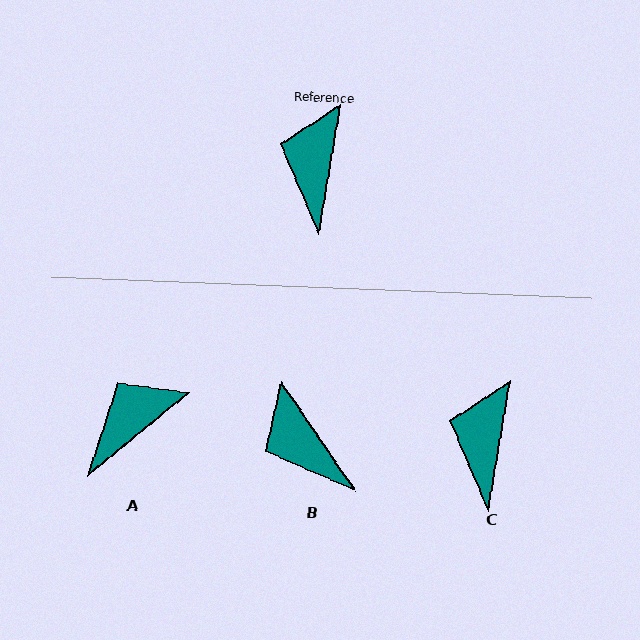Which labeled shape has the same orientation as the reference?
C.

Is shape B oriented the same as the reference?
No, it is off by about 44 degrees.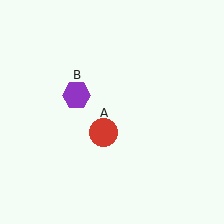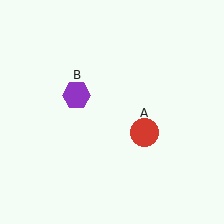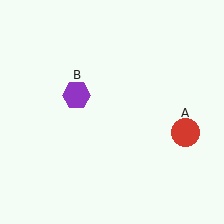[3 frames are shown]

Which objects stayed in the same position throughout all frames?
Purple hexagon (object B) remained stationary.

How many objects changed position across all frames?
1 object changed position: red circle (object A).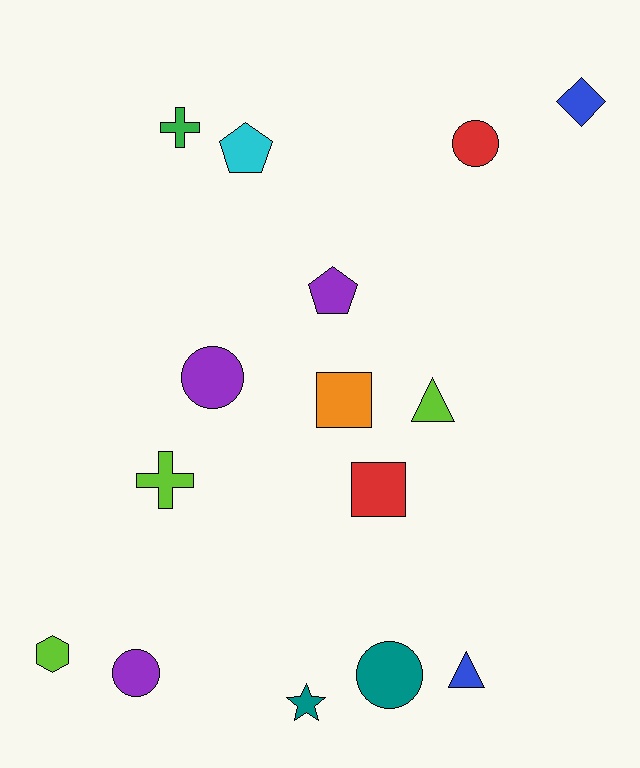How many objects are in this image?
There are 15 objects.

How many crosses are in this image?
There are 2 crosses.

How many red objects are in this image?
There are 2 red objects.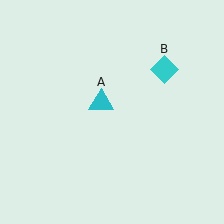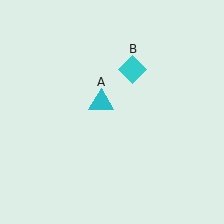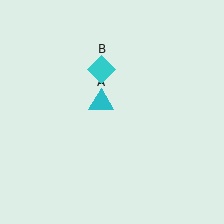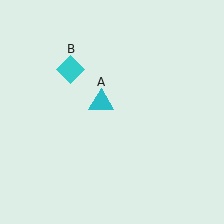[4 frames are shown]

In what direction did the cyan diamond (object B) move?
The cyan diamond (object B) moved left.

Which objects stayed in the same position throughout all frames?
Cyan triangle (object A) remained stationary.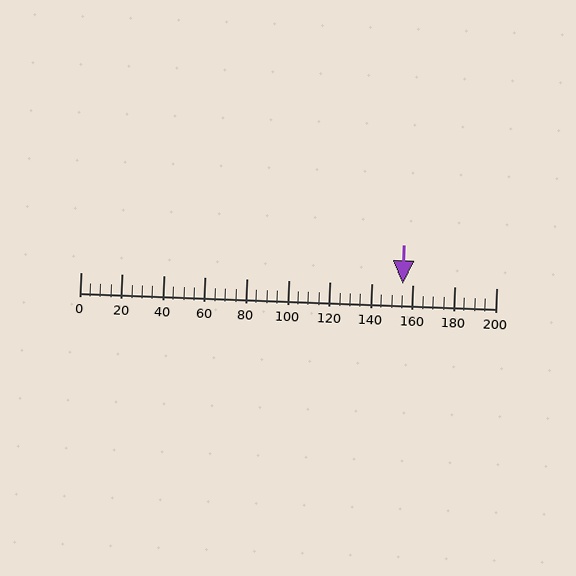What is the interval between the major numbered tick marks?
The major tick marks are spaced 20 units apart.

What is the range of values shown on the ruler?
The ruler shows values from 0 to 200.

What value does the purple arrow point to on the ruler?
The purple arrow points to approximately 155.